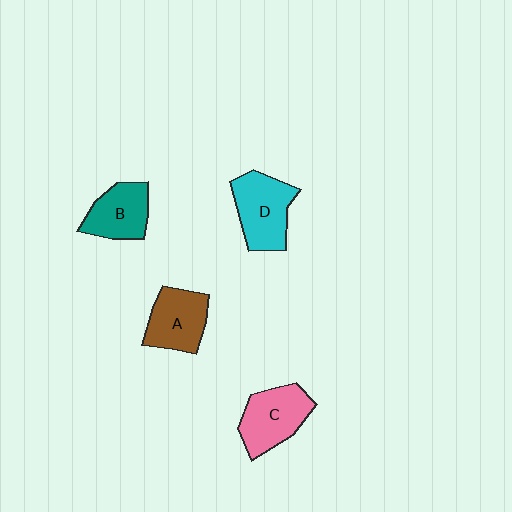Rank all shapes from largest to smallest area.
From largest to smallest: D (cyan), C (pink), A (brown), B (teal).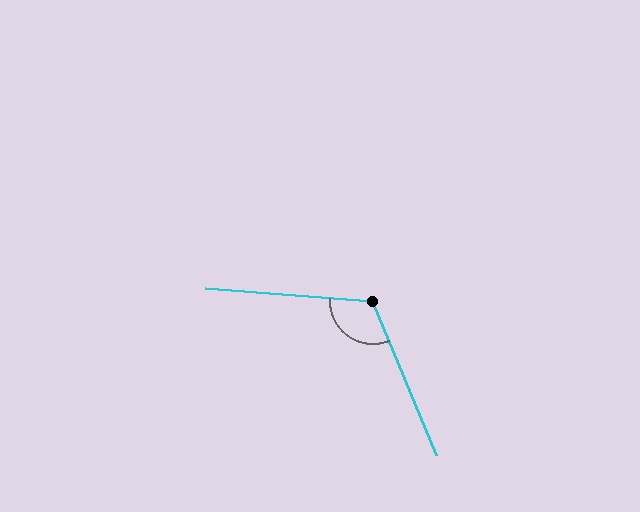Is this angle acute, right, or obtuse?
It is obtuse.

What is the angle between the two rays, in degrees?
Approximately 117 degrees.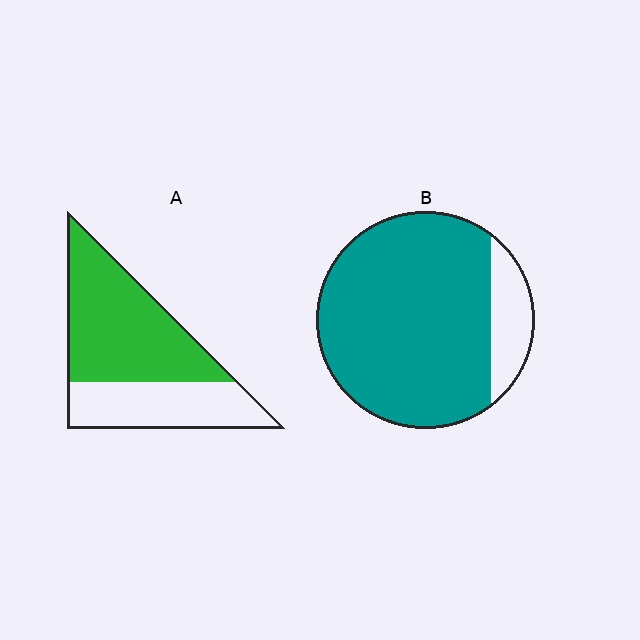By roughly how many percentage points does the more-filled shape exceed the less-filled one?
By roughly 25 percentage points (B over A).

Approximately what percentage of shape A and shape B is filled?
A is approximately 60% and B is approximately 85%.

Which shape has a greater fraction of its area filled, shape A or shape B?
Shape B.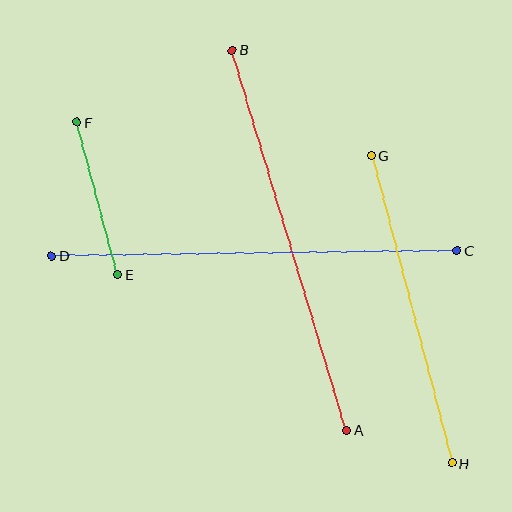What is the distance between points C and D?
The distance is approximately 406 pixels.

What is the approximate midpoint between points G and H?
The midpoint is at approximately (412, 309) pixels.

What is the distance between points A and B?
The distance is approximately 397 pixels.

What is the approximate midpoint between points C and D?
The midpoint is at approximately (254, 253) pixels.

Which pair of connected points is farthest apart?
Points C and D are farthest apart.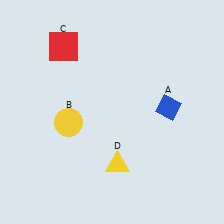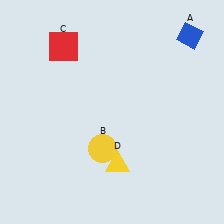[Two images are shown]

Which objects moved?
The objects that moved are: the blue diamond (A), the yellow circle (B).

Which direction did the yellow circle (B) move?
The yellow circle (B) moved right.